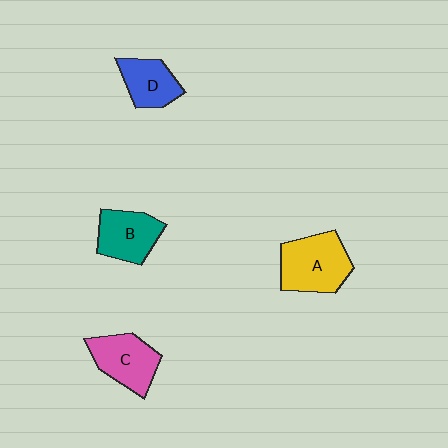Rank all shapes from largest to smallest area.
From largest to smallest: A (yellow), C (pink), B (teal), D (blue).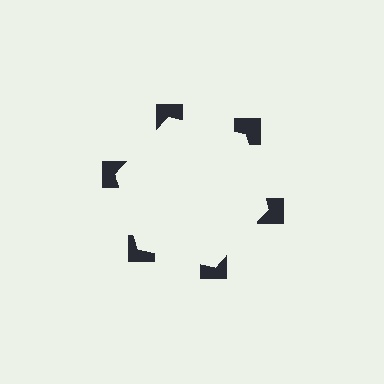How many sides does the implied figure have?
6 sides.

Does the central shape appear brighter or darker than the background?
It typically appears slightly brighter than the background, even though no actual brightness change is drawn.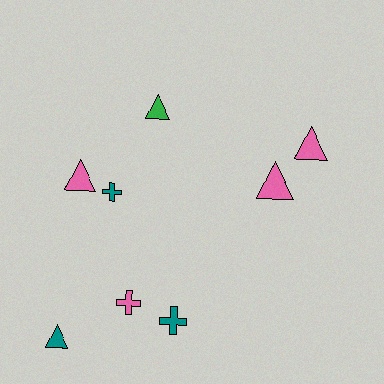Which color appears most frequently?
Pink, with 4 objects.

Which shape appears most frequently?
Triangle, with 5 objects.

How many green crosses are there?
There are no green crosses.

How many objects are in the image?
There are 8 objects.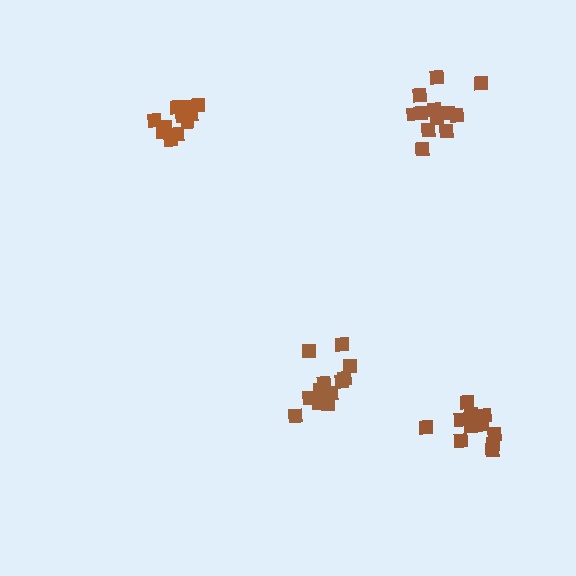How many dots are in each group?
Group 1: 12 dots, Group 2: 12 dots, Group 3: 13 dots, Group 4: 12 dots (49 total).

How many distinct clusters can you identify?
There are 4 distinct clusters.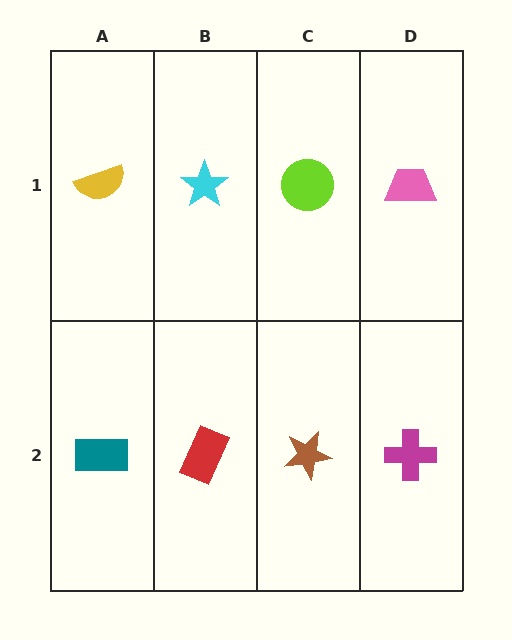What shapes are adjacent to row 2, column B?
A cyan star (row 1, column B), a teal rectangle (row 2, column A), a brown star (row 2, column C).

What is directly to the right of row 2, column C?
A magenta cross.